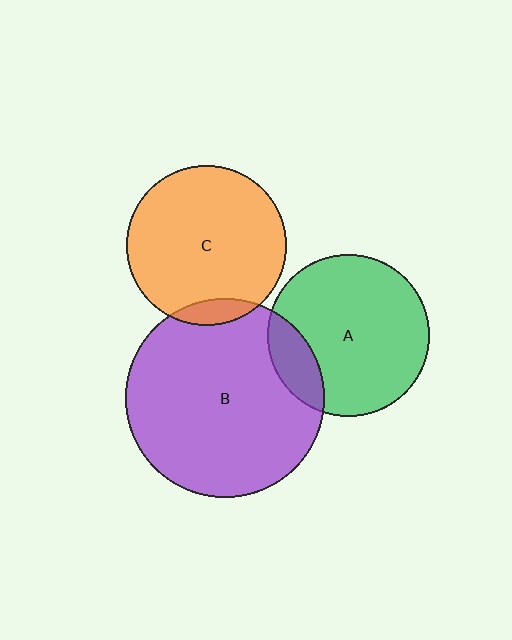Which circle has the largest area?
Circle B (purple).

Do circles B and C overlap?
Yes.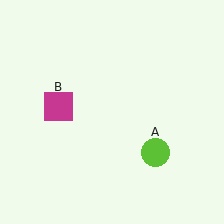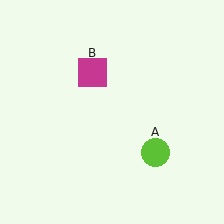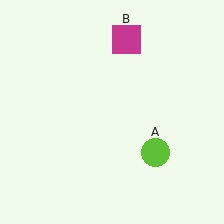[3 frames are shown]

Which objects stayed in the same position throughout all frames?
Lime circle (object A) remained stationary.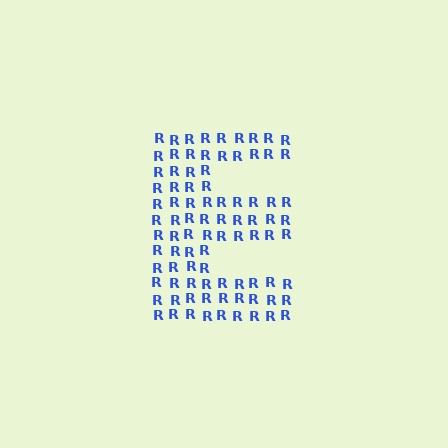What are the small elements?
The small elements are letter R's.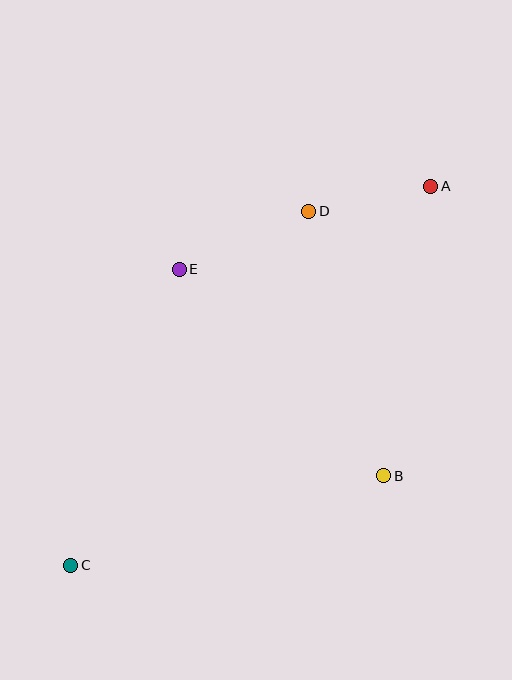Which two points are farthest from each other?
Points A and C are farthest from each other.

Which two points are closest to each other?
Points A and D are closest to each other.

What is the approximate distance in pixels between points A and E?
The distance between A and E is approximately 265 pixels.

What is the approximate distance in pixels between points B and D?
The distance between B and D is approximately 275 pixels.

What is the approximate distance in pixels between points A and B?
The distance between A and B is approximately 293 pixels.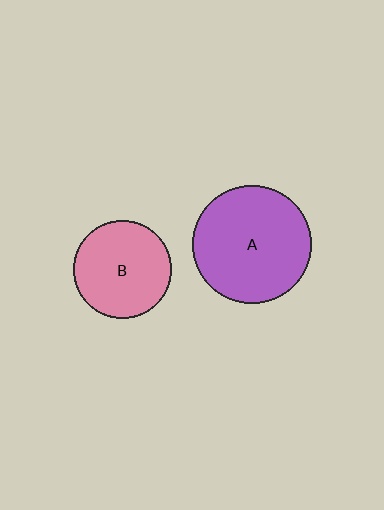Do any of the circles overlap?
No, none of the circles overlap.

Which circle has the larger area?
Circle A (purple).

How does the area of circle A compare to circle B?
Approximately 1.5 times.